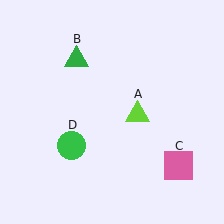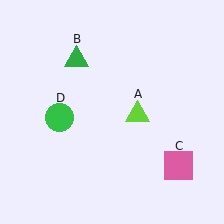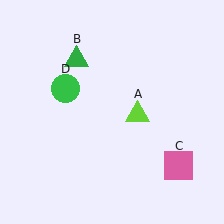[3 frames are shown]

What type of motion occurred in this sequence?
The green circle (object D) rotated clockwise around the center of the scene.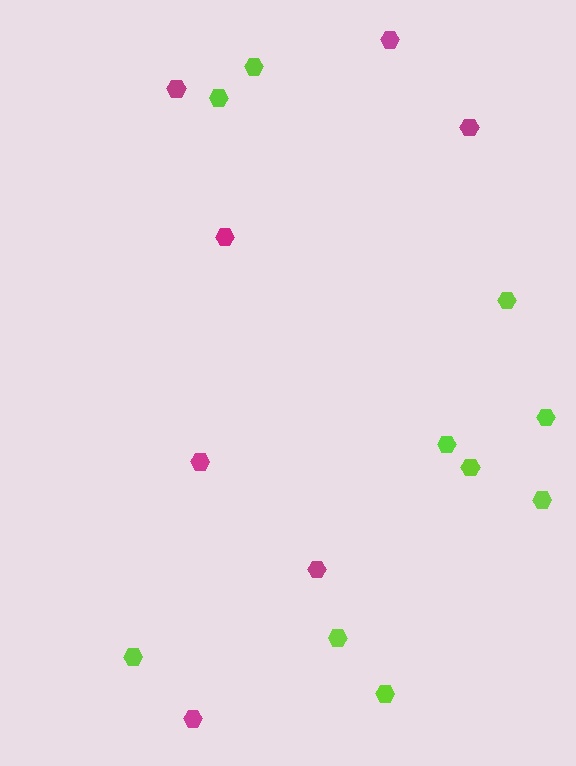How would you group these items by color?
There are 2 groups: one group of lime hexagons (10) and one group of magenta hexagons (7).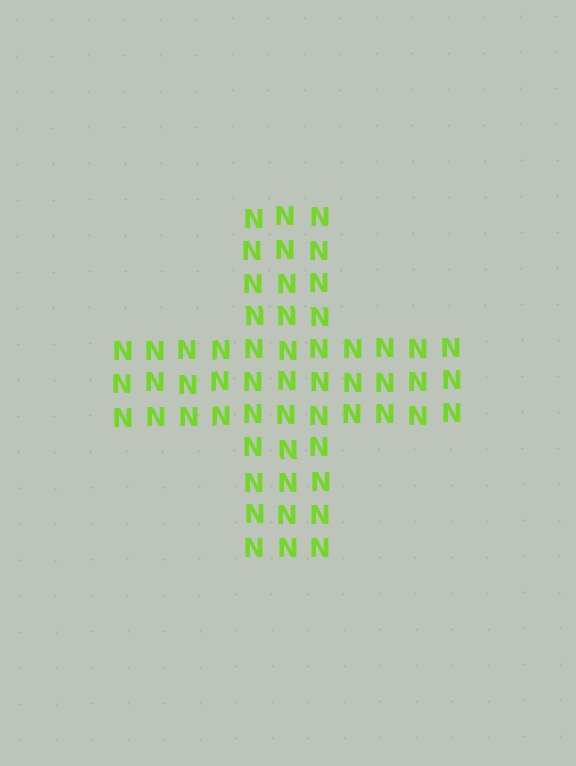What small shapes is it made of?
It is made of small letter N's.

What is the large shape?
The large shape is a cross.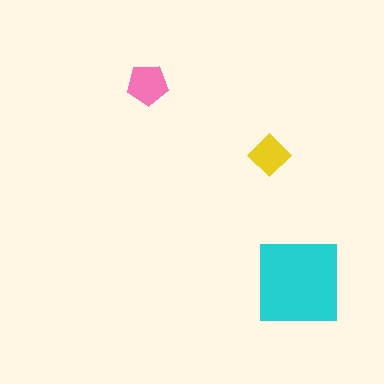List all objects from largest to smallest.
The cyan square, the pink pentagon, the yellow diamond.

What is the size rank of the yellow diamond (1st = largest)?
3rd.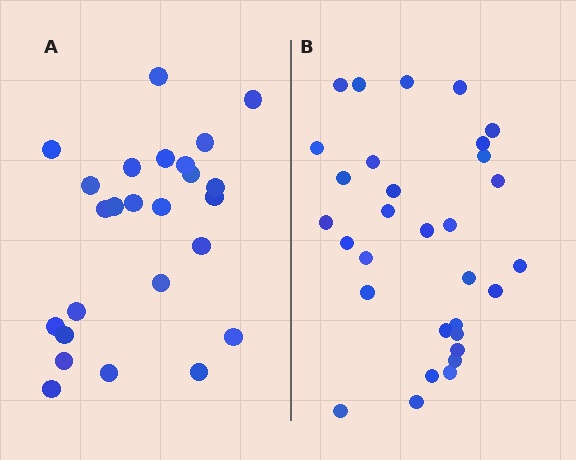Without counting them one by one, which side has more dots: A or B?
Region B (the right region) has more dots.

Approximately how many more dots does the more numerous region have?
Region B has about 6 more dots than region A.